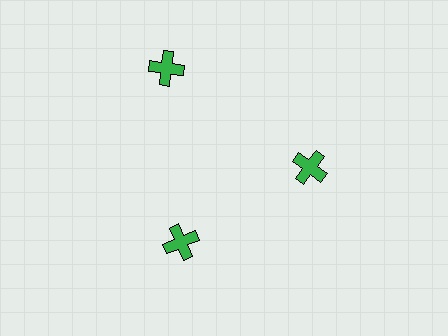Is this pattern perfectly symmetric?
No. The 3 green crosses are arranged in a ring, but one element near the 11 o'clock position is pushed outward from the center, breaking the 3-fold rotational symmetry.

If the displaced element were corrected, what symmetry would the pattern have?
It would have 3-fold rotational symmetry — the pattern would map onto itself every 120 degrees.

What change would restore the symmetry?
The symmetry would be restored by moving it inward, back onto the ring so that all 3 crosses sit at equal angles and equal distance from the center.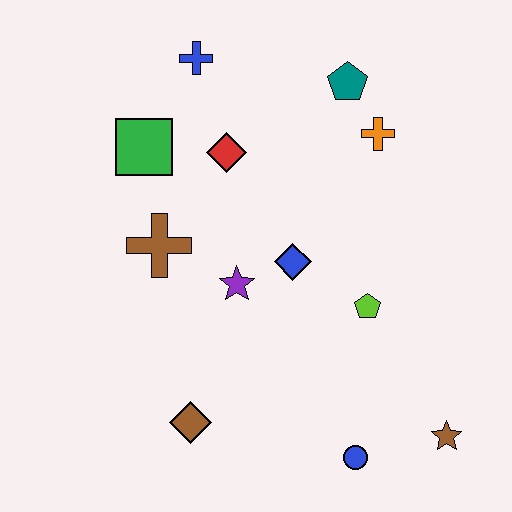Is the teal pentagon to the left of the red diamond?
No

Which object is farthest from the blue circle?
The blue cross is farthest from the blue circle.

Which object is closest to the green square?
The red diamond is closest to the green square.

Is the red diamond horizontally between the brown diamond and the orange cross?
Yes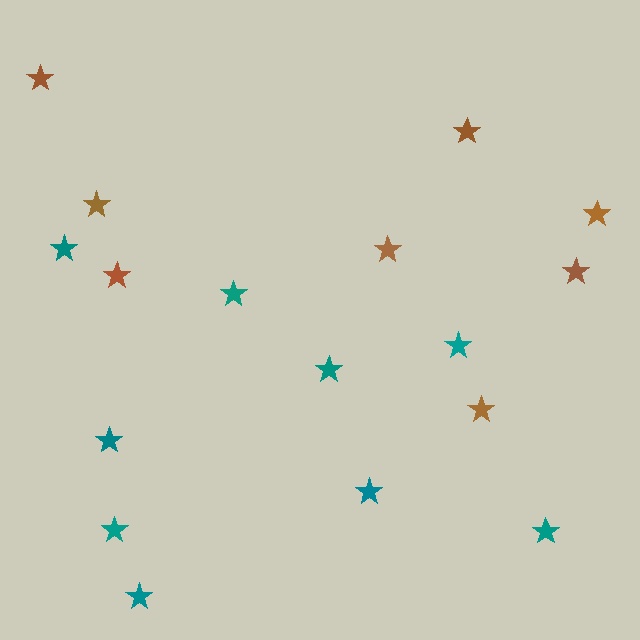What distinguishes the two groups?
There are 2 groups: one group of brown stars (8) and one group of teal stars (9).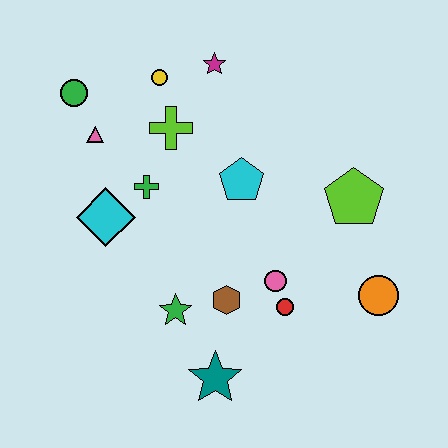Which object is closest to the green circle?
The pink triangle is closest to the green circle.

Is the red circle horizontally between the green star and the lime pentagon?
Yes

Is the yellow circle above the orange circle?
Yes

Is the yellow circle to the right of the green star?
No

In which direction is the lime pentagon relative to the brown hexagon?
The lime pentagon is to the right of the brown hexagon.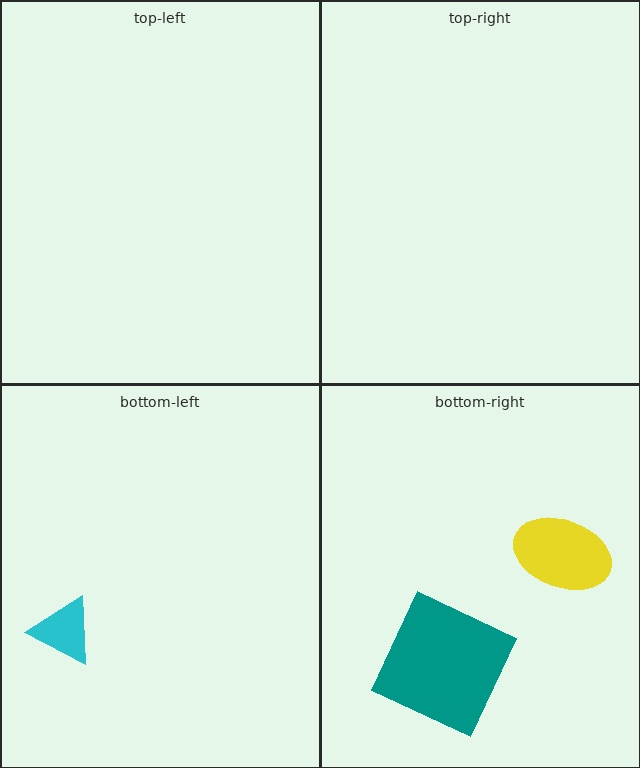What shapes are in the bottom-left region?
The cyan triangle.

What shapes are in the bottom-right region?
The teal square, the yellow ellipse.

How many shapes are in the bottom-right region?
2.